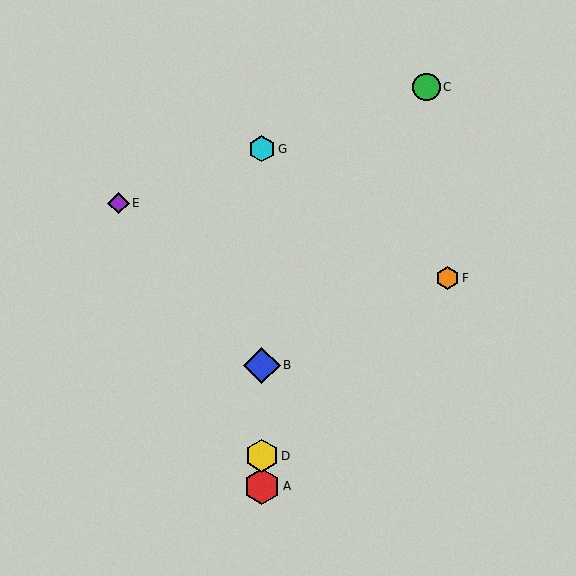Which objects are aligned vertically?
Objects A, B, D, G are aligned vertically.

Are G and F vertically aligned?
No, G is at x≈262 and F is at x≈447.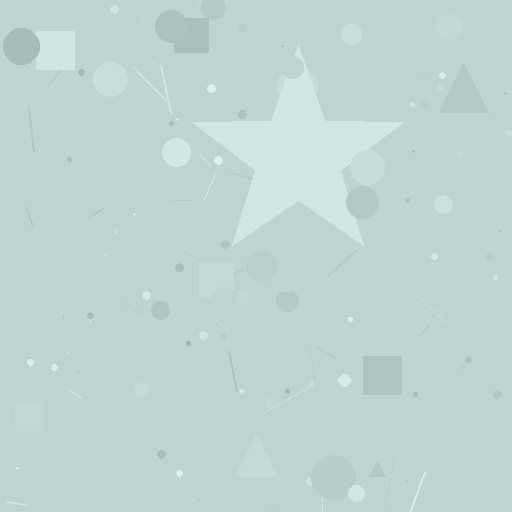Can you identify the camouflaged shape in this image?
The camouflaged shape is a star.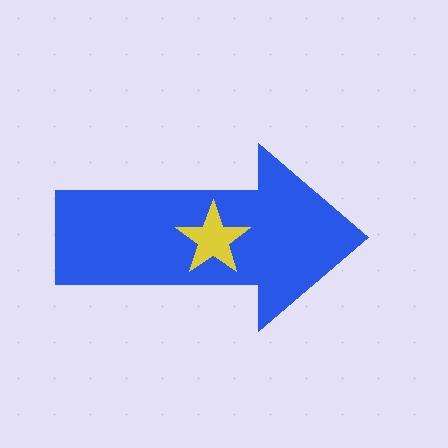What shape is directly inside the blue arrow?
The yellow star.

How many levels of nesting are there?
2.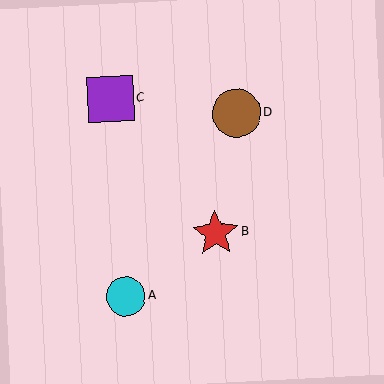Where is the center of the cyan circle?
The center of the cyan circle is at (126, 296).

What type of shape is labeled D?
Shape D is a brown circle.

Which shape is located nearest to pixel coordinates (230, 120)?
The brown circle (labeled D) at (236, 114) is nearest to that location.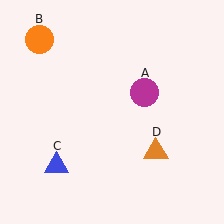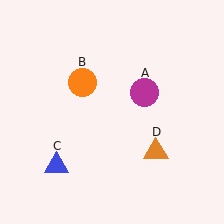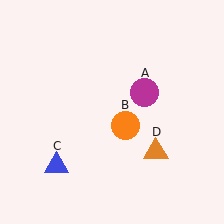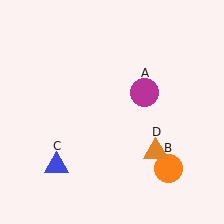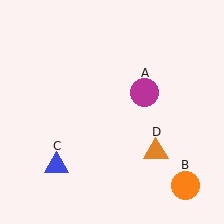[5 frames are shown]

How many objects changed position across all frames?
1 object changed position: orange circle (object B).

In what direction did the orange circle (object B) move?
The orange circle (object B) moved down and to the right.